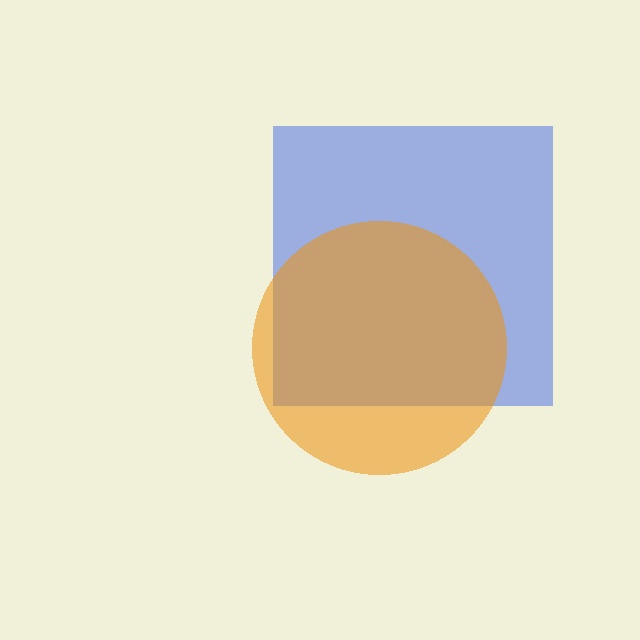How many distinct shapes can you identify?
There are 2 distinct shapes: a blue square, an orange circle.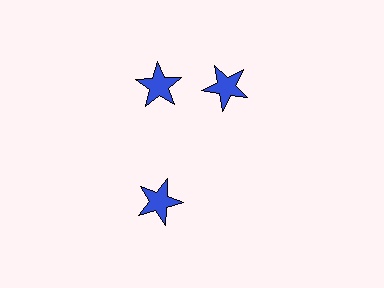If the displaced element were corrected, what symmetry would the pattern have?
It would have 3-fold rotational symmetry — the pattern would map onto itself every 120 degrees.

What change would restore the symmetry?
The symmetry would be restored by rotating it back into even spacing with its neighbors so that all 3 stars sit at equal angles and equal distance from the center.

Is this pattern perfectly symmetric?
No. The 3 blue stars are arranged in a ring, but one element near the 3 o'clock position is rotated out of alignment along the ring, breaking the 3-fold rotational symmetry.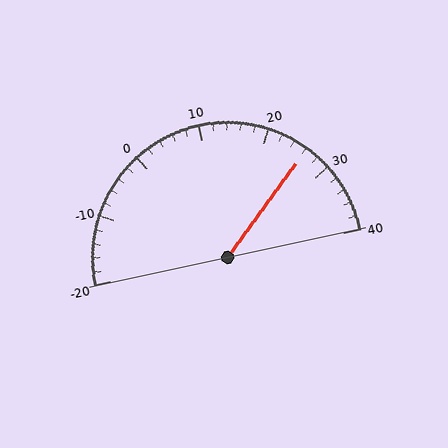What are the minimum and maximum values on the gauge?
The gauge ranges from -20 to 40.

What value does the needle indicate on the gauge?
The needle indicates approximately 26.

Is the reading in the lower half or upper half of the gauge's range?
The reading is in the upper half of the range (-20 to 40).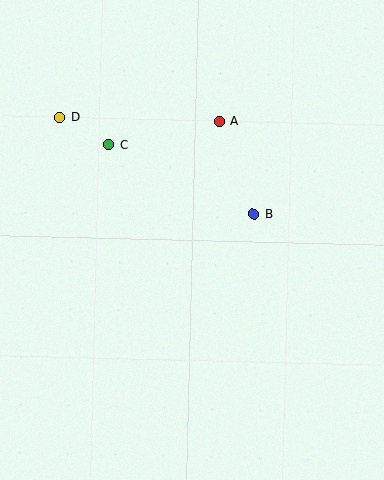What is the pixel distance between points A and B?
The distance between A and B is 99 pixels.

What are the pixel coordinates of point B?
Point B is at (253, 214).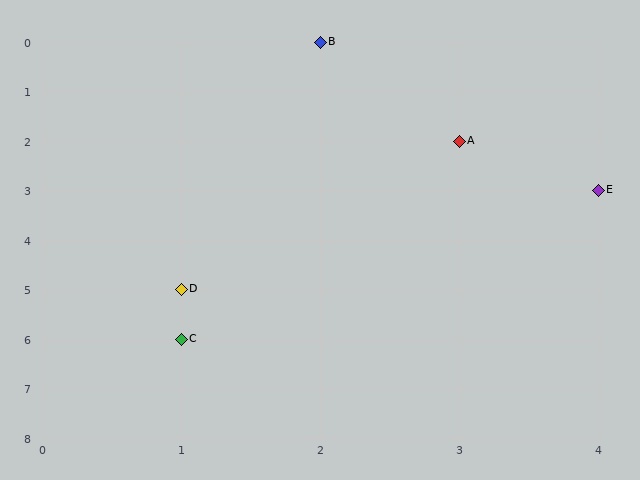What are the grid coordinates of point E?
Point E is at grid coordinates (4, 3).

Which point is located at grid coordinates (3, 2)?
Point A is at (3, 2).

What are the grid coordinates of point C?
Point C is at grid coordinates (1, 6).